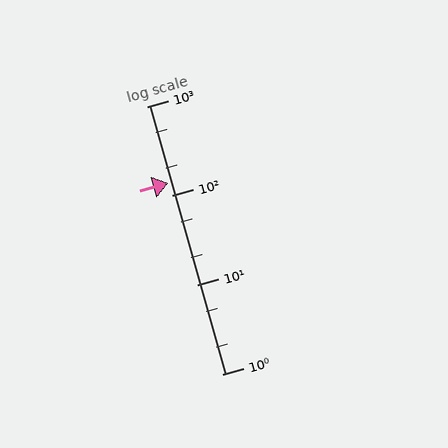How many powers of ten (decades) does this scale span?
The scale spans 3 decades, from 1 to 1000.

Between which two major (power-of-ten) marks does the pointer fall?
The pointer is between 100 and 1000.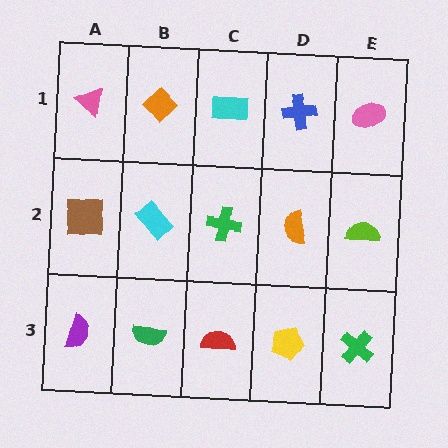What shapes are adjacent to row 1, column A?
A brown square (row 2, column A), an orange diamond (row 1, column B).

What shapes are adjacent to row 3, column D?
An orange semicircle (row 2, column D), a red semicircle (row 3, column C), a green cross (row 3, column E).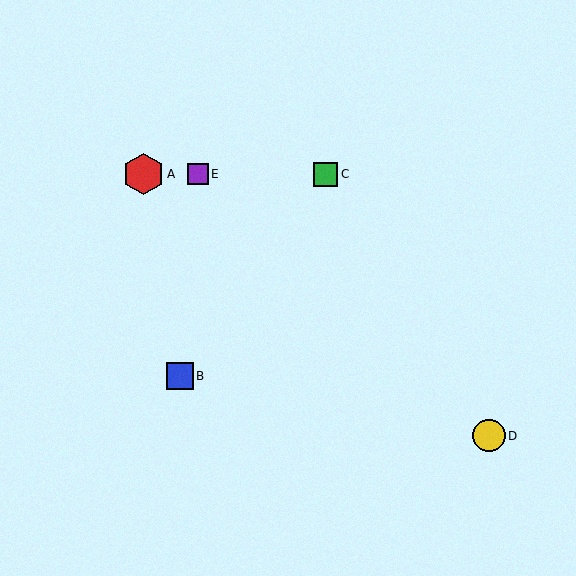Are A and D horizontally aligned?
No, A is at y≈174 and D is at y≈436.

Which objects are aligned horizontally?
Objects A, C, E are aligned horizontally.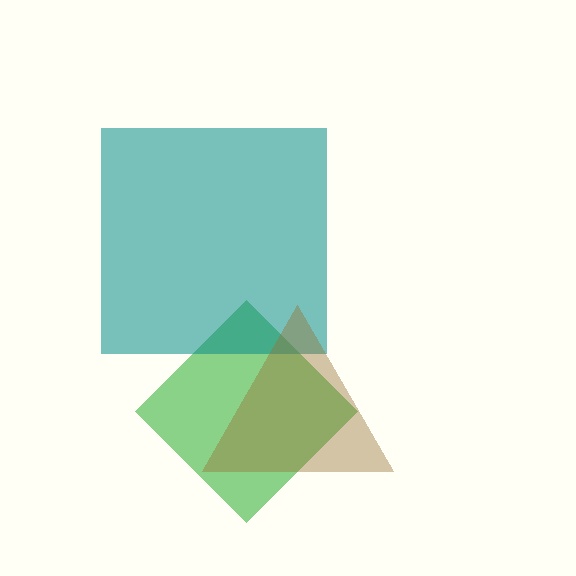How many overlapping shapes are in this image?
There are 3 overlapping shapes in the image.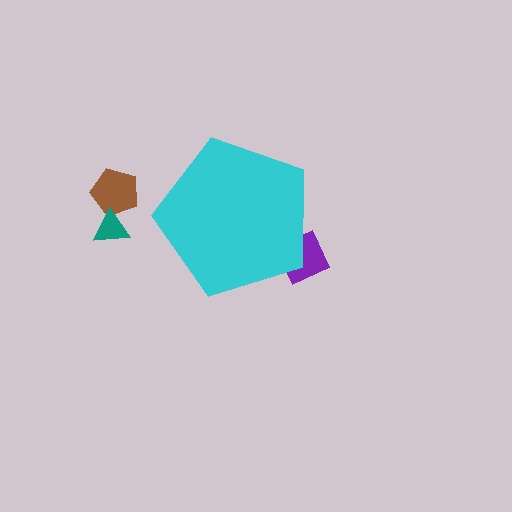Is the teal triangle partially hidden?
No, the teal triangle is fully visible.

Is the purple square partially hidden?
Yes, the purple square is partially hidden behind the cyan pentagon.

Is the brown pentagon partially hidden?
No, the brown pentagon is fully visible.